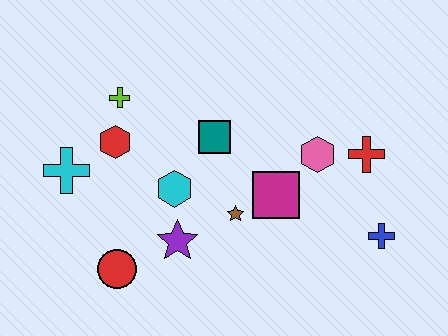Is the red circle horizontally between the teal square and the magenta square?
No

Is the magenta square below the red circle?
No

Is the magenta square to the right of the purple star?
Yes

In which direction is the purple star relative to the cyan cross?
The purple star is to the right of the cyan cross.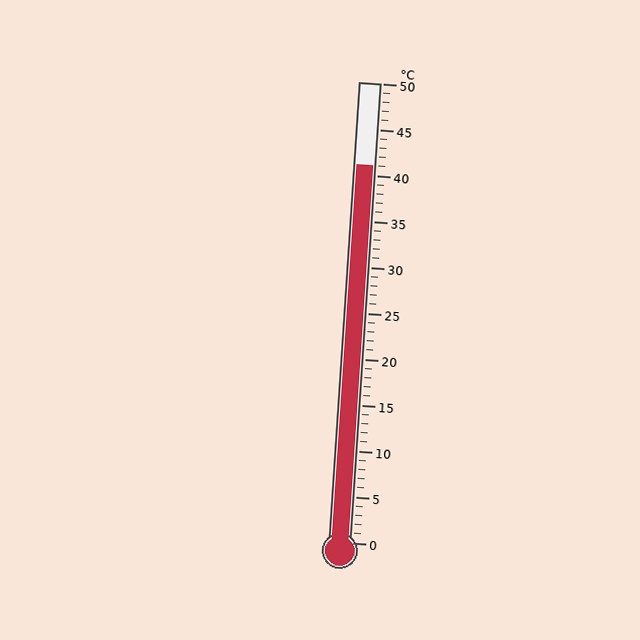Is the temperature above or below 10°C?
The temperature is above 10°C.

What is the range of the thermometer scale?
The thermometer scale ranges from 0°C to 50°C.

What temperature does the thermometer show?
The thermometer shows approximately 41°C.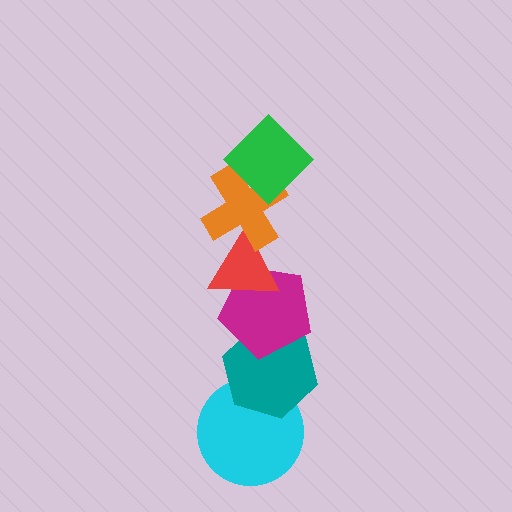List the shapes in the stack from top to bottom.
From top to bottom: the green diamond, the orange cross, the red triangle, the magenta pentagon, the teal hexagon, the cyan circle.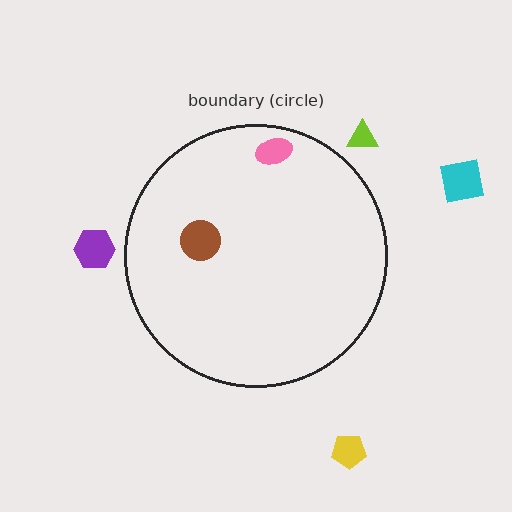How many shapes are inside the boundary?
2 inside, 4 outside.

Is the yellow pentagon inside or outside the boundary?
Outside.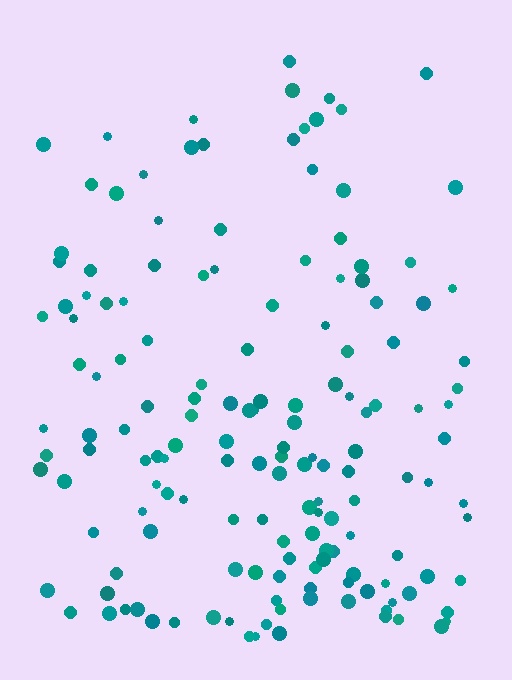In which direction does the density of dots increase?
From top to bottom, with the bottom side densest.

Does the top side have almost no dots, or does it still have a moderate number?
Still a moderate number, just noticeably fewer than the bottom.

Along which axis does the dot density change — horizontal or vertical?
Vertical.